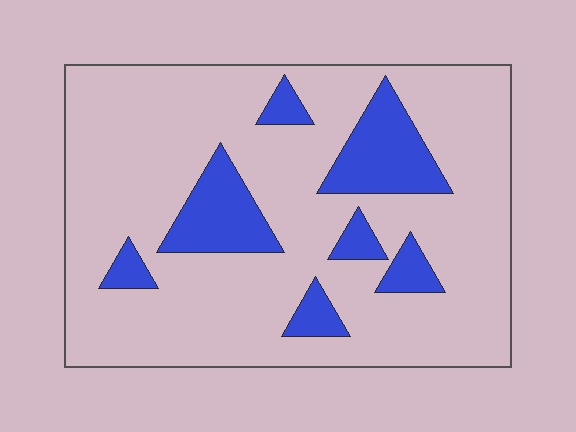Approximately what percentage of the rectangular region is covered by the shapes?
Approximately 20%.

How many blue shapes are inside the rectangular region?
7.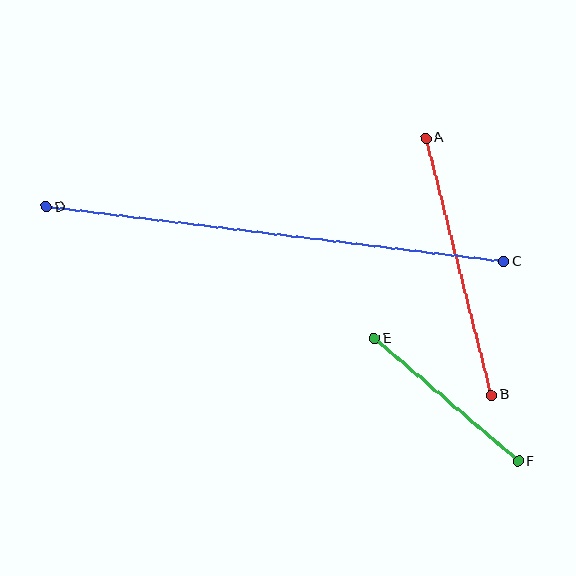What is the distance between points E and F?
The distance is approximately 189 pixels.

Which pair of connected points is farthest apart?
Points C and D are farthest apart.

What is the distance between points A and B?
The distance is approximately 266 pixels.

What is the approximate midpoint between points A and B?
The midpoint is at approximately (459, 266) pixels.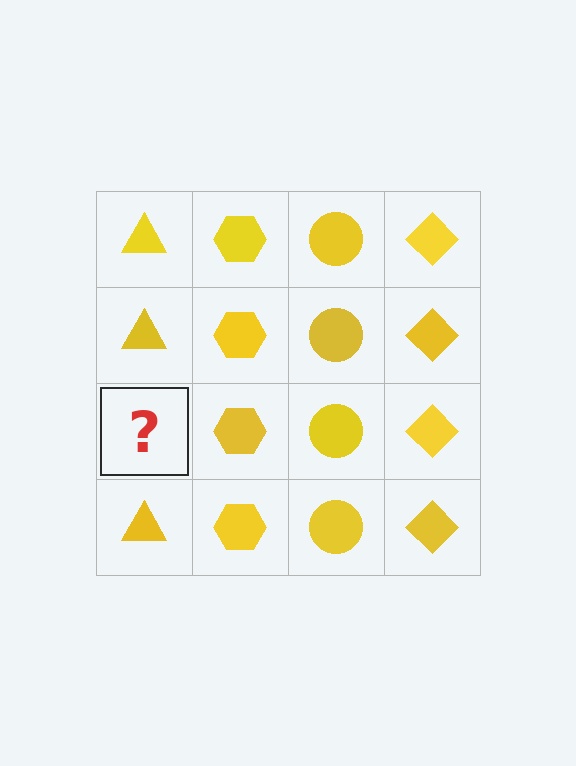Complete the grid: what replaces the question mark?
The question mark should be replaced with a yellow triangle.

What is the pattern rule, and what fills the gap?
The rule is that each column has a consistent shape. The gap should be filled with a yellow triangle.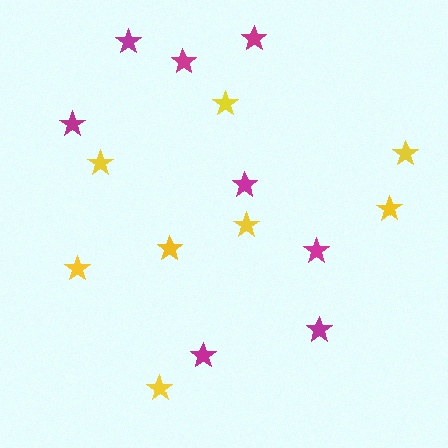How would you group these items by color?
There are 2 groups: one group of magenta stars (8) and one group of yellow stars (8).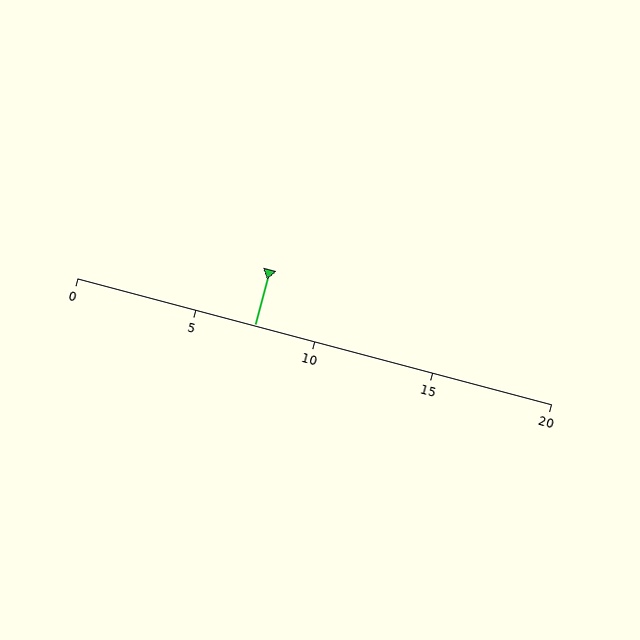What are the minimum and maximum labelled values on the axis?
The axis runs from 0 to 20.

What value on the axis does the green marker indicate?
The marker indicates approximately 7.5.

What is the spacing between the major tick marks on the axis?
The major ticks are spaced 5 apart.